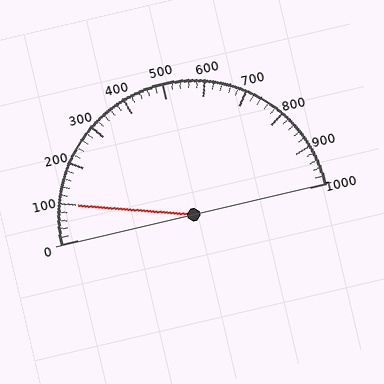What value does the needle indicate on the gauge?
The needle indicates approximately 100.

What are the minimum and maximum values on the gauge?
The gauge ranges from 0 to 1000.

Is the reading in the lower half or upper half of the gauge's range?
The reading is in the lower half of the range (0 to 1000).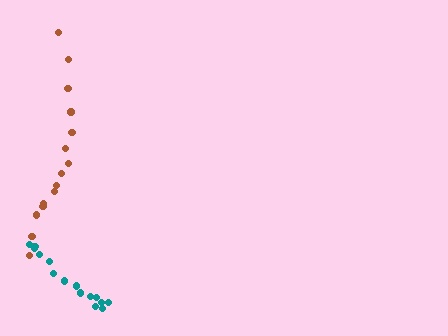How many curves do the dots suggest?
There are 2 distinct paths.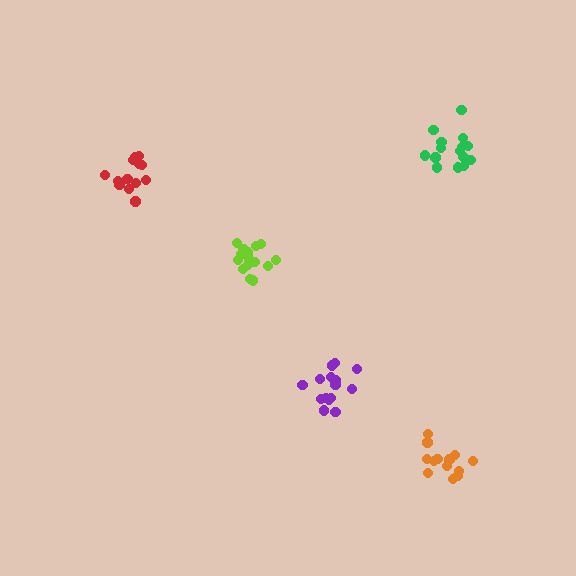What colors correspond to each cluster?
The clusters are colored: lime, purple, red, green, orange.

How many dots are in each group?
Group 1: 16 dots, Group 2: 15 dots, Group 3: 13 dots, Group 4: 15 dots, Group 5: 13 dots (72 total).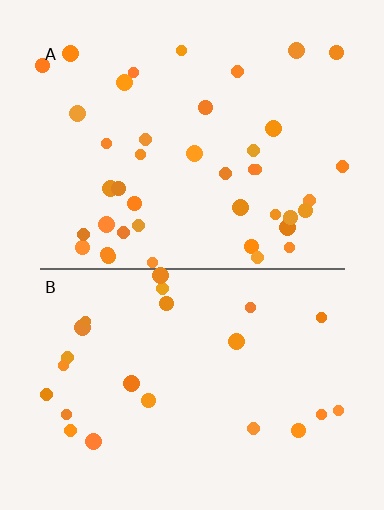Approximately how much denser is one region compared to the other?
Approximately 1.8× — region A over region B.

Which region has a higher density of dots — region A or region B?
A (the top).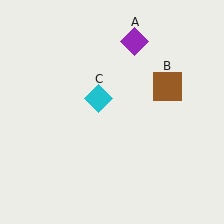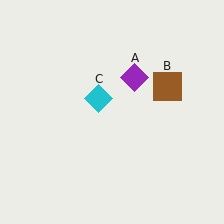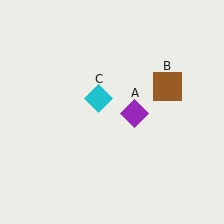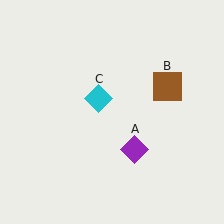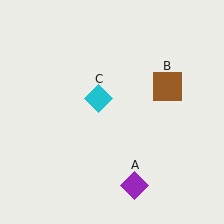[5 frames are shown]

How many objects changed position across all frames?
1 object changed position: purple diamond (object A).